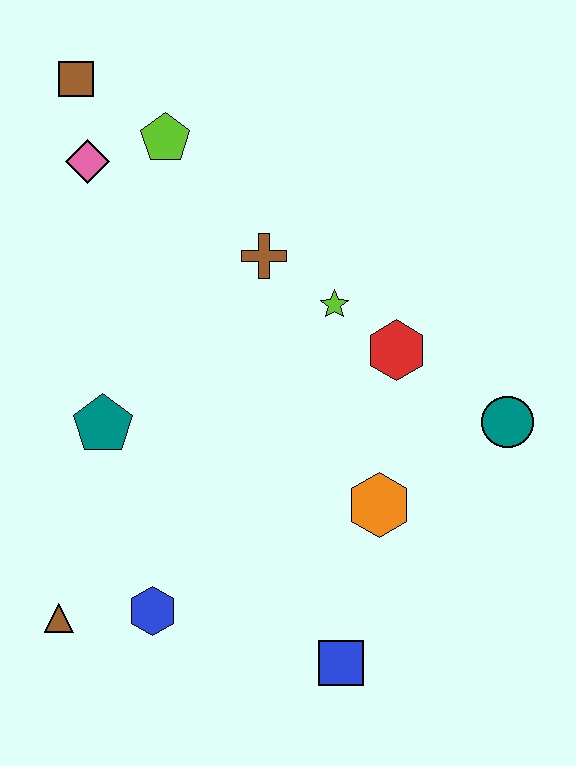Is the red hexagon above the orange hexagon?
Yes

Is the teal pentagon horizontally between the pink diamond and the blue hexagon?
Yes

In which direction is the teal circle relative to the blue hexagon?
The teal circle is to the right of the blue hexagon.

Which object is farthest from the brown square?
The blue square is farthest from the brown square.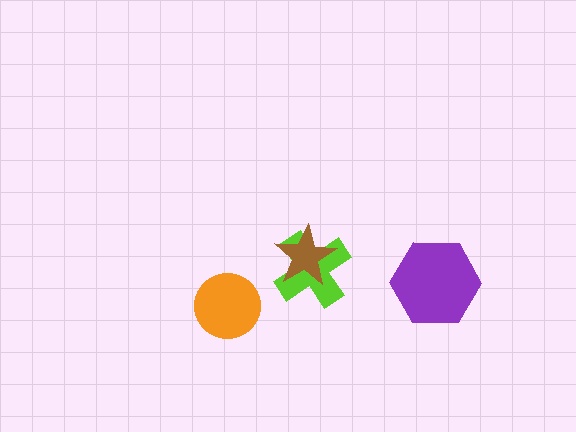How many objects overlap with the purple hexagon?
0 objects overlap with the purple hexagon.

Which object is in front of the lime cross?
The brown star is in front of the lime cross.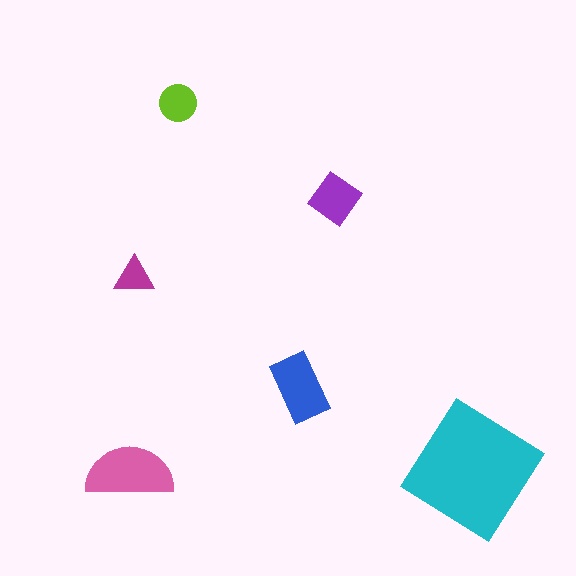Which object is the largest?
The cyan diamond.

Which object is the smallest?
The magenta triangle.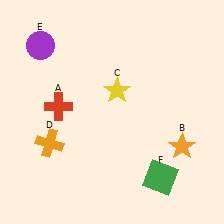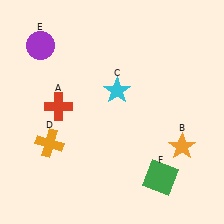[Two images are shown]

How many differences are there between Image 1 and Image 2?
There is 1 difference between the two images.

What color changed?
The star (C) changed from yellow in Image 1 to cyan in Image 2.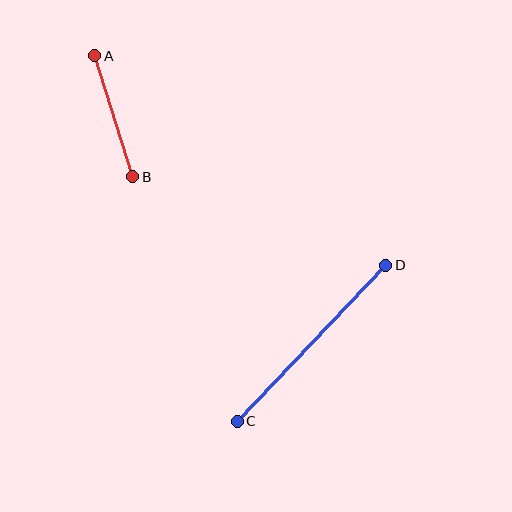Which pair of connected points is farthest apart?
Points C and D are farthest apart.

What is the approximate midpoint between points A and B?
The midpoint is at approximately (114, 116) pixels.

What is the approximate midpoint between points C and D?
The midpoint is at approximately (312, 343) pixels.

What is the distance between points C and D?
The distance is approximately 215 pixels.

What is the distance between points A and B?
The distance is approximately 127 pixels.